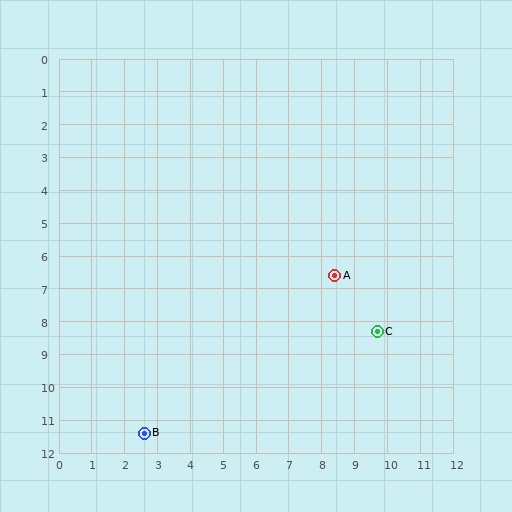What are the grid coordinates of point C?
Point C is at approximately (9.7, 8.3).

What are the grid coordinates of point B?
Point B is at approximately (2.6, 11.4).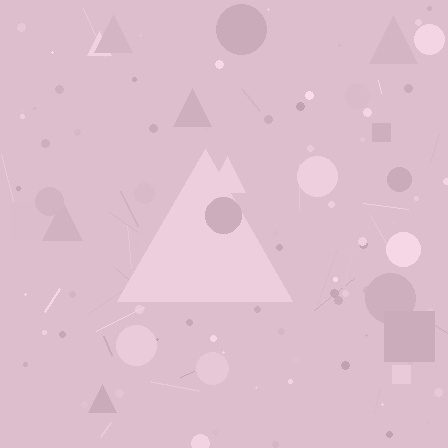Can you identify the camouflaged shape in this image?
The camouflaged shape is a triangle.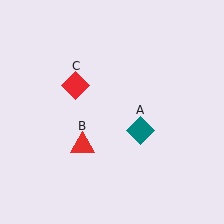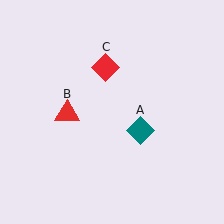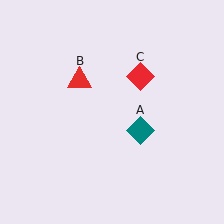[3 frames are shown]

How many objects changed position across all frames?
2 objects changed position: red triangle (object B), red diamond (object C).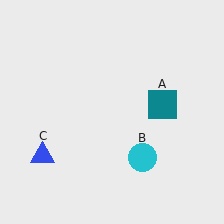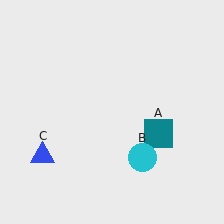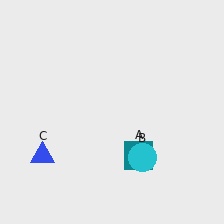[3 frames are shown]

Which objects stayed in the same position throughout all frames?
Cyan circle (object B) and blue triangle (object C) remained stationary.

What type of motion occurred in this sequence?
The teal square (object A) rotated clockwise around the center of the scene.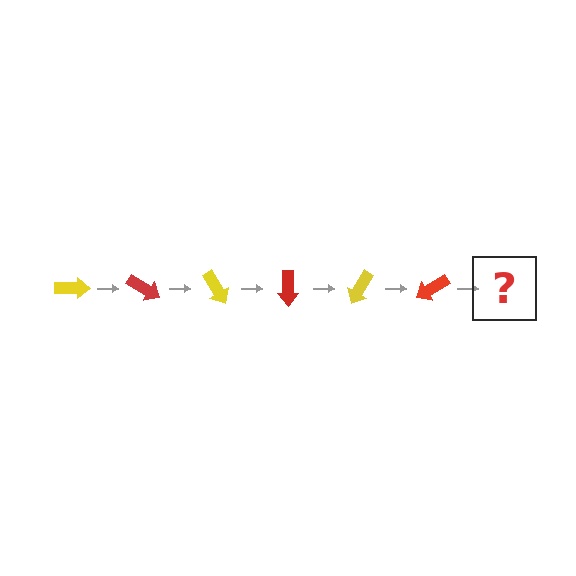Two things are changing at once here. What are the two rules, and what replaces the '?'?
The two rules are that it rotates 30 degrees each step and the color cycles through yellow and red. The '?' should be a yellow arrow, rotated 180 degrees from the start.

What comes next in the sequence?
The next element should be a yellow arrow, rotated 180 degrees from the start.